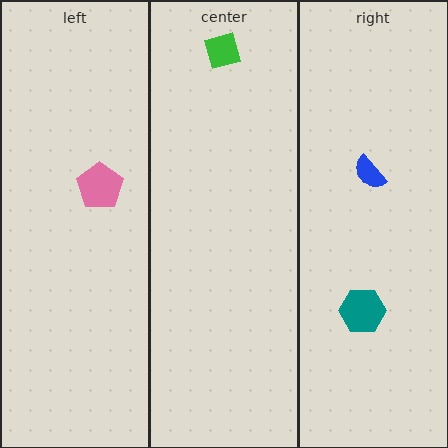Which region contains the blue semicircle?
The right region.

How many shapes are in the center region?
1.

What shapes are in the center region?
The green square.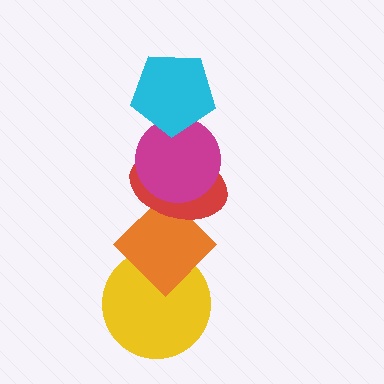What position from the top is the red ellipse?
The red ellipse is 3rd from the top.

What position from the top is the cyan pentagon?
The cyan pentagon is 1st from the top.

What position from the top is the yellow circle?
The yellow circle is 5th from the top.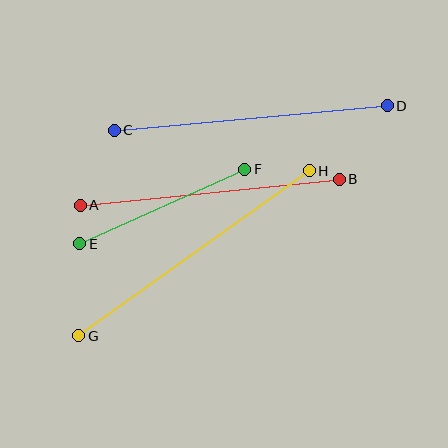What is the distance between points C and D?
The distance is approximately 274 pixels.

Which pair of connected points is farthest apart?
Points G and H are farthest apart.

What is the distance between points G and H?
The distance is approximately 283 pixels.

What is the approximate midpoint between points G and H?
The midpoint is at approximately (194, 253) pixels.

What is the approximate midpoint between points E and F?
The midpoint is at approximately (162, 207) pixels.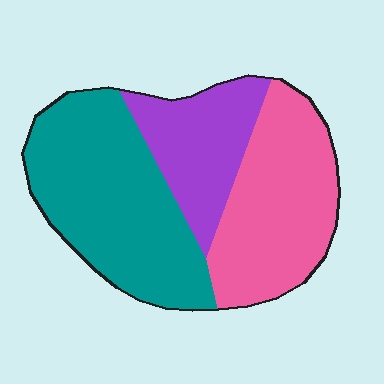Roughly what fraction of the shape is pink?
Pink takes up between a third and a half of the shape.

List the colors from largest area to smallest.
From largest to smallest: teal, pink, purple.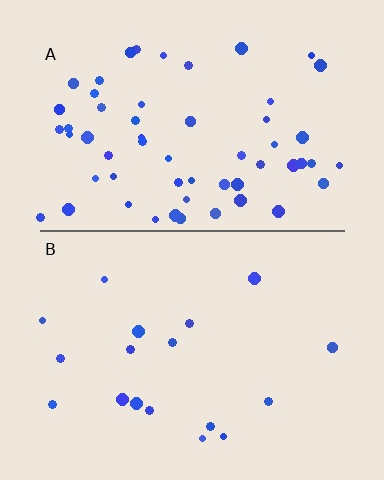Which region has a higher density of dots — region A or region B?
A (the top).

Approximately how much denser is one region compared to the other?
Approximately 3.3× — region A over region B.